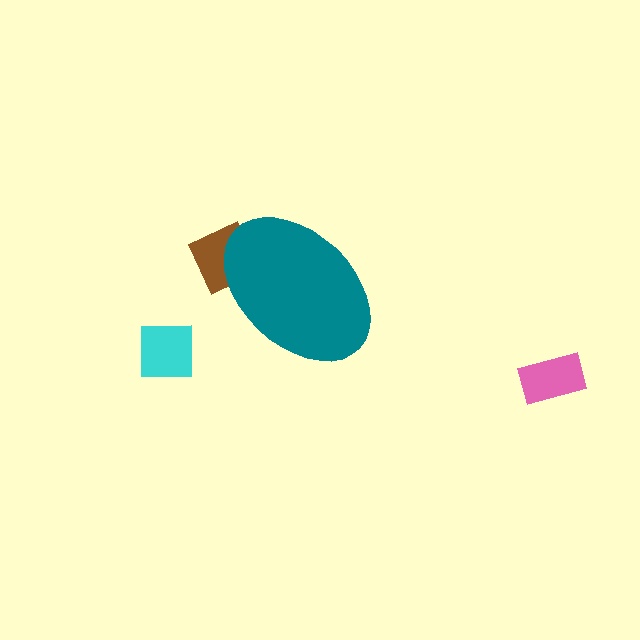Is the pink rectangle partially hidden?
No, the pink rectangle is fully visible.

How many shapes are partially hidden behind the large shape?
2 shapes are partially hidden.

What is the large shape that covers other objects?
A teal ellipse.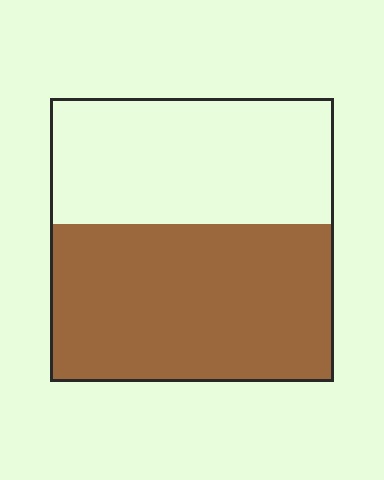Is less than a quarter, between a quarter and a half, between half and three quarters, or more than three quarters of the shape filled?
Between half and three quarters.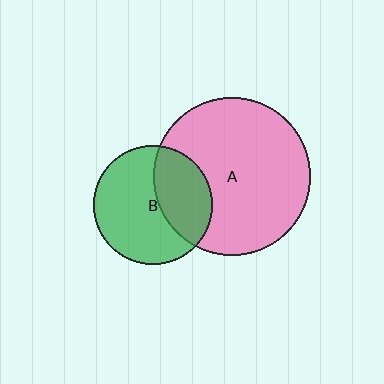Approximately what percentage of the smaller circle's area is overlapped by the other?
Approximately 35%.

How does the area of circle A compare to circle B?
Approximately 1.8 times.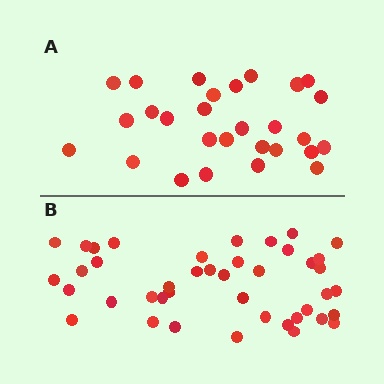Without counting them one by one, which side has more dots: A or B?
Region B (the bottom region) has more dots.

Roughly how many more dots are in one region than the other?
Region B has approximately 15 more dots than region A.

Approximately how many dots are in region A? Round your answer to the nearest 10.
About 30 dots. (The exact count is 28, which rounds to 30.)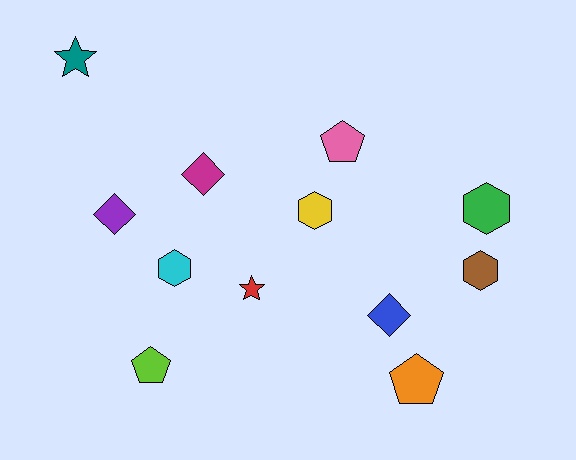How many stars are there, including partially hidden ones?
There are 2 stars.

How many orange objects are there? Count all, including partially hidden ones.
There is 1 orange object.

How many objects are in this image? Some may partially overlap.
There are 12 objects.